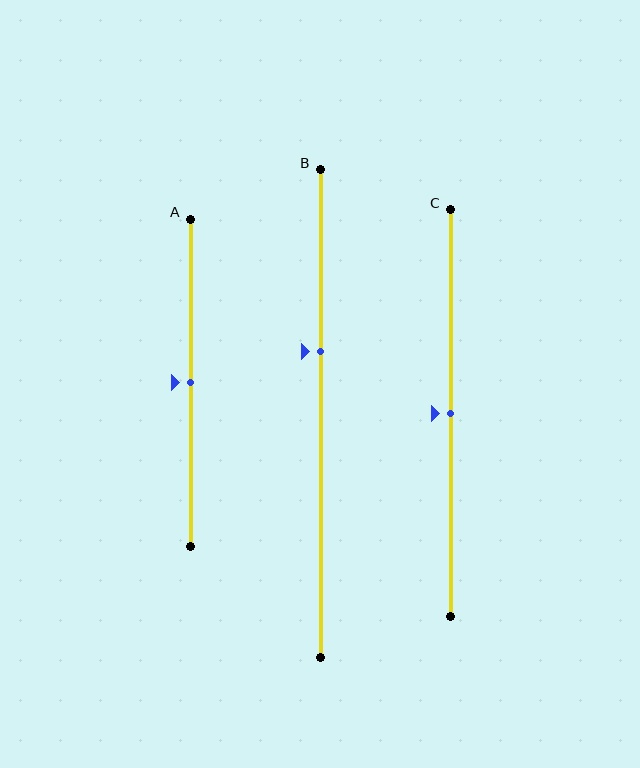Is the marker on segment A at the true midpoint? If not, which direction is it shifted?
Yes, the marker on segment A is at the true midpoint.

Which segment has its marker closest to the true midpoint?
Segment A has its marker closest to the true midpoint.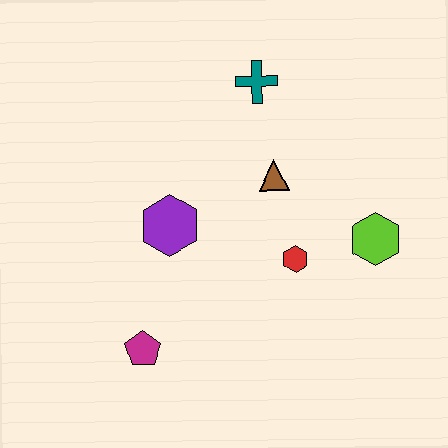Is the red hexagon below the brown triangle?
Yes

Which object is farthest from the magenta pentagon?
The teal cross is farthest from the magenta pentagon.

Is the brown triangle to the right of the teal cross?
Yes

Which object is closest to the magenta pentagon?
The purple hexagon is closest to the magenta pentagon.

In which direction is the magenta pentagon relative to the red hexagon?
The magenta pentagon is to the left of the red hexagon.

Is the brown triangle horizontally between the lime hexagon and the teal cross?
Yes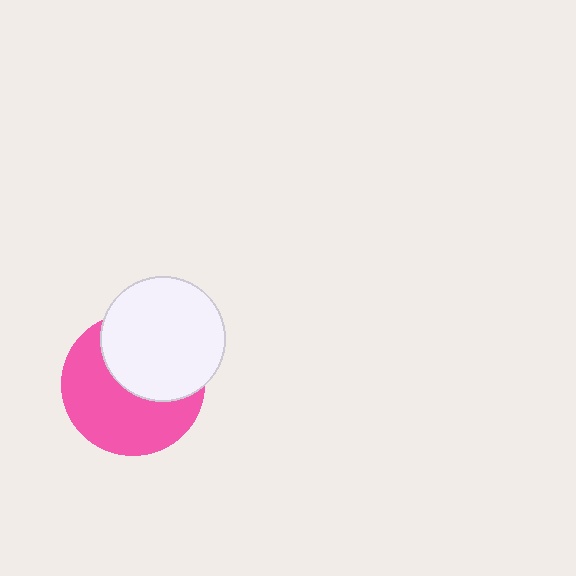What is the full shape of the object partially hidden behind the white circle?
The partially hidden object is a pink circle.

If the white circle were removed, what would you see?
You would see the complete pink circle.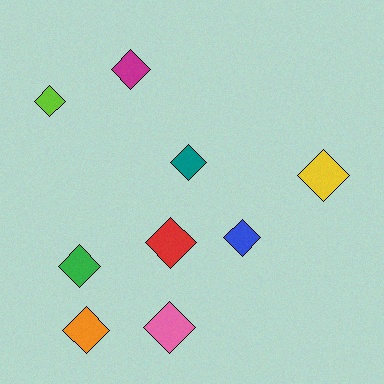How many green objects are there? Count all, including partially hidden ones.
There is 1 green object.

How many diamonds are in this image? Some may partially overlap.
There are 9 diamonds.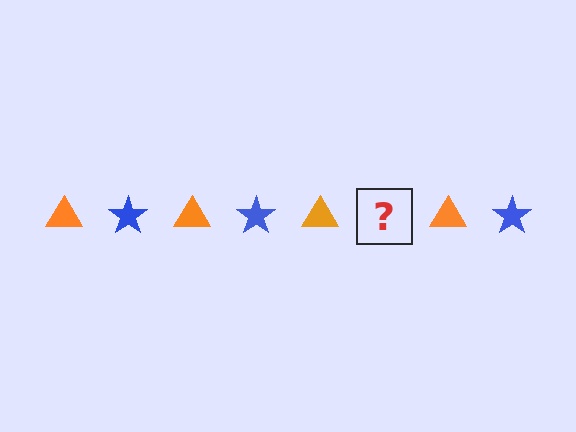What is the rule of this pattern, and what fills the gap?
The rule is that the pattern alternates between orange triangle and blue star. The gap should be filled with a blue star.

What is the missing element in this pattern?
The missing element is a blue star.